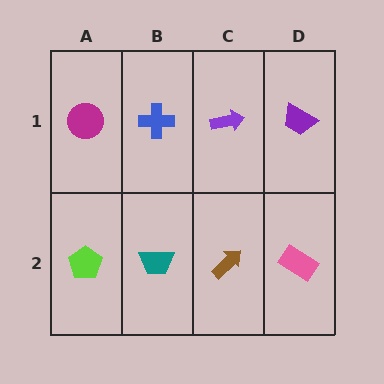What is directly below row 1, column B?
A teal trapezoid.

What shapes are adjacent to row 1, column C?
A brown arrow (row 2, column C), a blue cross (row 1, column B), a purple trapezoid (row 1, column D).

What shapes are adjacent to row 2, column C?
A purple arrow (row 1, column C), a teal trapezoid (row 2, column B), a pink rectangle (row 2, column D).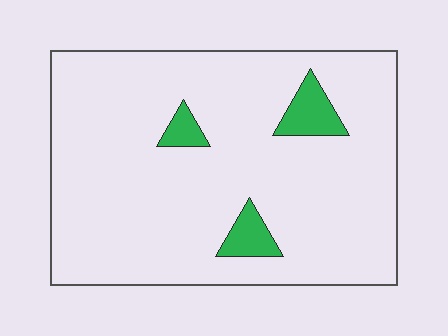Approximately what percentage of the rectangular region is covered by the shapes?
Approximately 5%.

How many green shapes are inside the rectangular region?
3.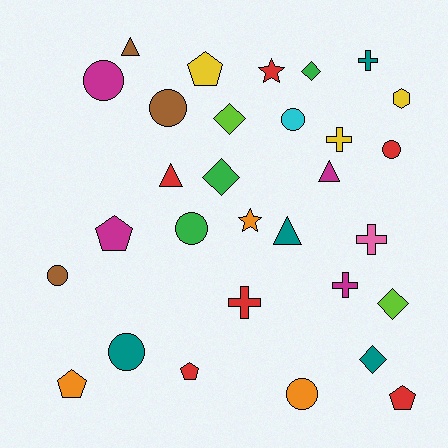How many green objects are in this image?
There are 3 green objects.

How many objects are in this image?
There are 30 objects.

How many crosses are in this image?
There are 5 crosses.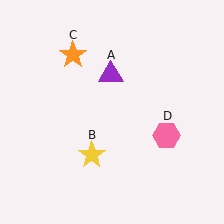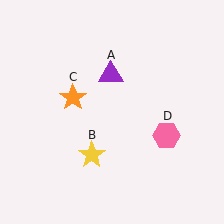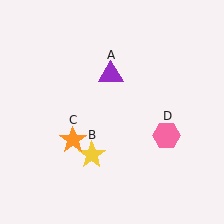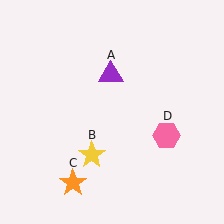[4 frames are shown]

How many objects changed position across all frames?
1 object changed position: orange star (object C).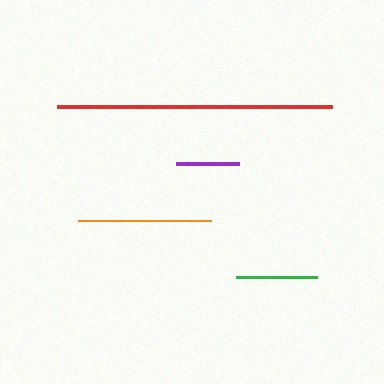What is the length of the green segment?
The green segment is approximately 81 pixels long.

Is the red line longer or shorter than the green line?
The red line is longer than the green line.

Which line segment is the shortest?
The purple line is the shortest at approximately 63 pixels.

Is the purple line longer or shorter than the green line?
The green line is longer than the purple line.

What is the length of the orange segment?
The orange segment is approximately 133 pixels long.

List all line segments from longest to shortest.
From longest to shortest: red, orange, green, purple.